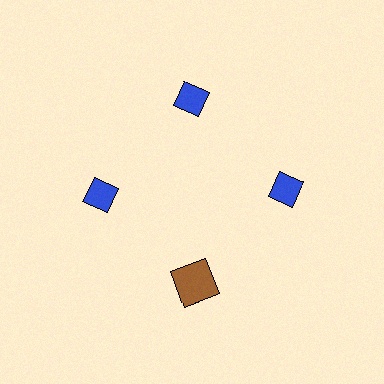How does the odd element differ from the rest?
It differs in both color (brown instead of blue) and shape (square instead of diamond).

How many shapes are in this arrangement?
There are 4 shapes arranged in a ring pattern.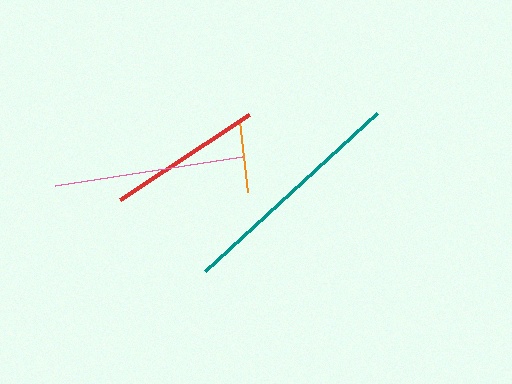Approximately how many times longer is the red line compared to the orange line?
The red line is approximately 2.2 times the length of the orange line.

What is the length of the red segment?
The red segment is approximately 154 pixels long.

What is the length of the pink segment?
The pink segment is approximately 189 pixels long.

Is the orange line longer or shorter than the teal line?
The teal line is longer than the orange line.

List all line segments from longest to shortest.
From longest to shortest: teal, pink, red, orange.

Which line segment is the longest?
The teal line is the longest at approximately 234 pixels.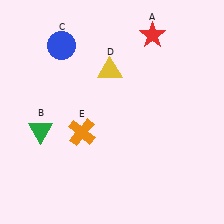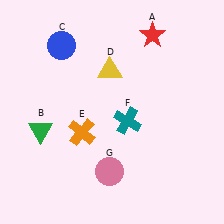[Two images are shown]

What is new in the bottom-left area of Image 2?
A pink circle (G) was added in the bottom-left area of Image 2.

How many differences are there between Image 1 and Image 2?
There are 2 differences between the two images.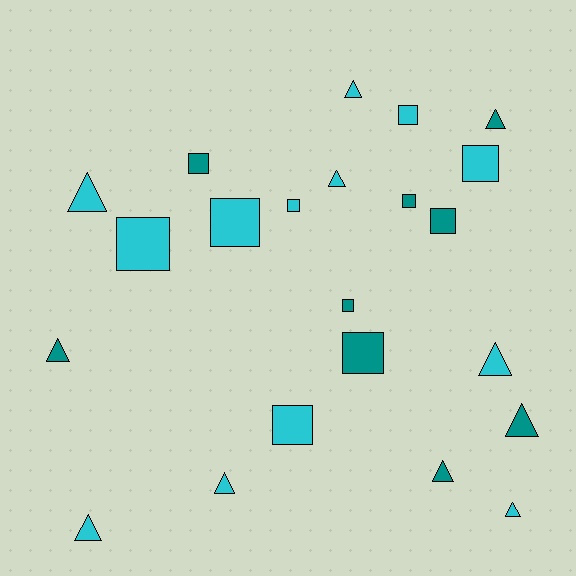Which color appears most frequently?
Cyan, with 13 objects.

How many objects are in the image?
There are 22 objects.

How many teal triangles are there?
There are 4 teal triangles.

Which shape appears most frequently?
Triangle, with 11 objects.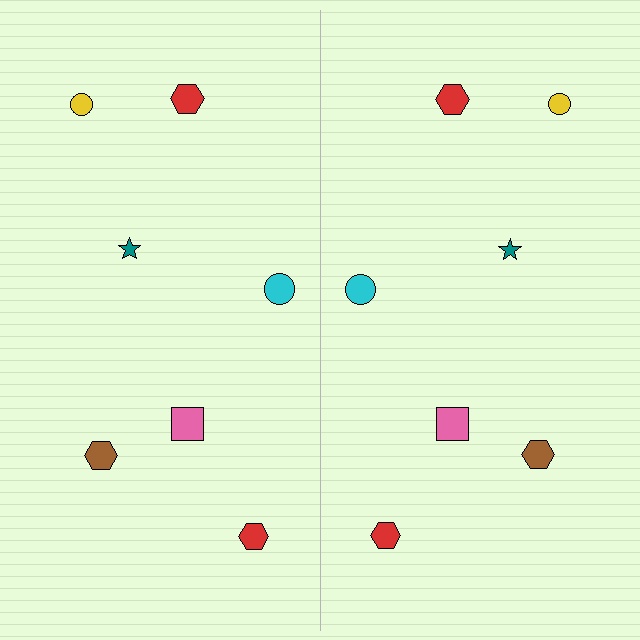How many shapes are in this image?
There are 14 shapes in this image.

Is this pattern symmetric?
Yes, this pattern has bilateral (reflection) symmetry.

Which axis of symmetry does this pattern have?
The pattern has a vertical axis of symmetry running through the center of the image.